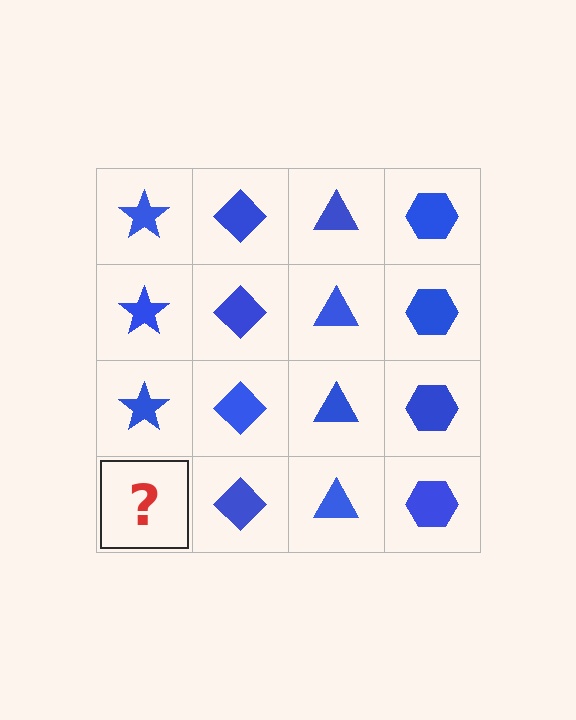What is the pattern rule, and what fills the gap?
The rule is that each column has a consistent shape. The gap should be filled with a blue star.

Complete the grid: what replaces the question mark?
The question mark should be replaced with a blue star.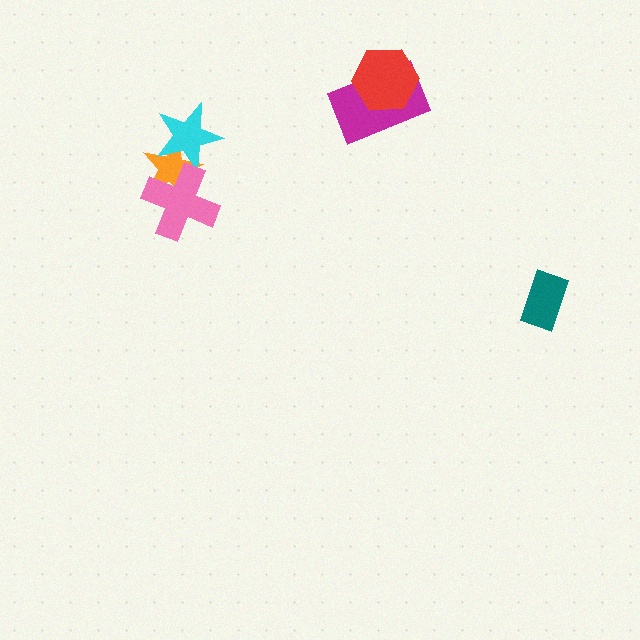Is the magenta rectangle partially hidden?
Yes, it is partially covered by another shape.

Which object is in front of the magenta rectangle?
The red hexagon is in front of the magenta rectangle.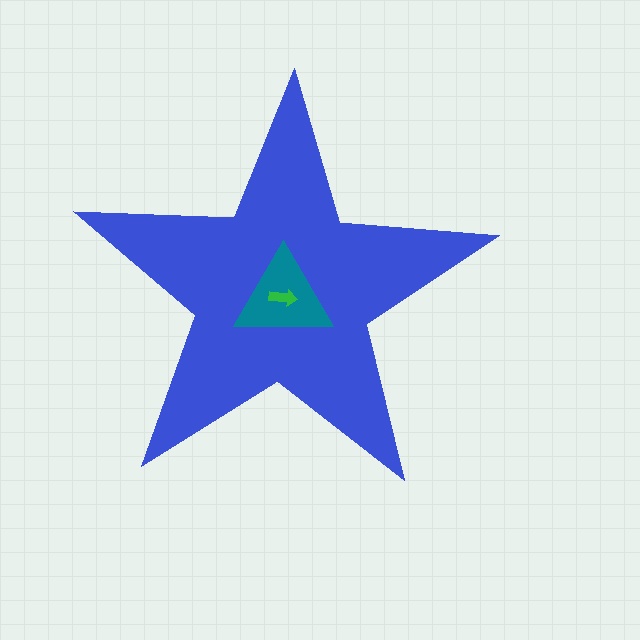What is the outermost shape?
The blue star.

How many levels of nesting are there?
3.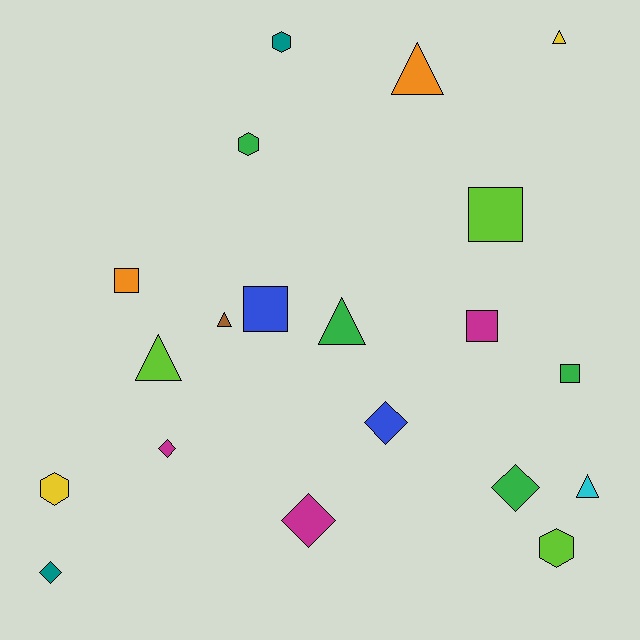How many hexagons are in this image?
There are 4 hexagons.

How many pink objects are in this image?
There are no pink objects.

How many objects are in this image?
There are 20 objects.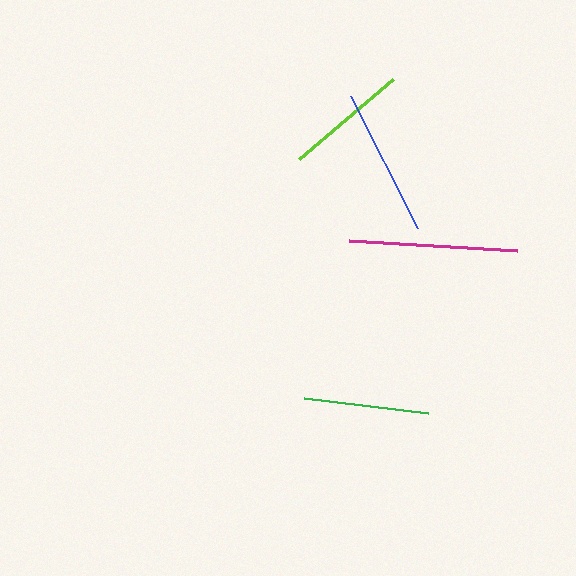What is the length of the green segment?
The green segment is approximately 125 pixels long.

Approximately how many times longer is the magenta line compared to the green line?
The magenta line is approximately 1.3 times the length of the green line.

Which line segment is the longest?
The magenta line is the longest at approximately 168 pixels.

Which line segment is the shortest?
The lime line is the shortest at approximately 124 pixels.